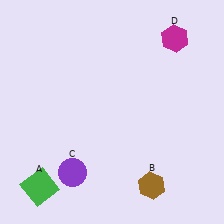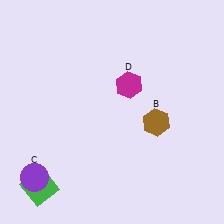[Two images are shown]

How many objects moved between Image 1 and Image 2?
3 objects moved between the two images.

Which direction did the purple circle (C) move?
The purple circle (C) moved left.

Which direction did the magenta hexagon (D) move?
The magenta hexagon (D) moved down.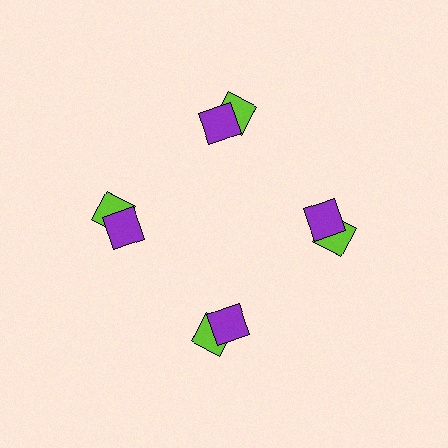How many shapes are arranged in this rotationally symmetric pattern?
There are 8 shapes, arranged in 4 groups of 2.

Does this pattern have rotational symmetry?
Yes, this pattern has 4-fold rotational symmetry. It looks the same after rotating 90 degrees around the center.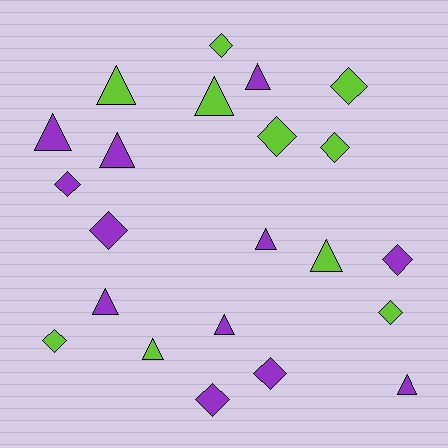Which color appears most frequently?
Purple, with 12 objects.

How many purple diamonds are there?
There are 5 purple diamonds.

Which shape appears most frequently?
Triangle, with 11 objects.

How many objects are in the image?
There are 22 objects.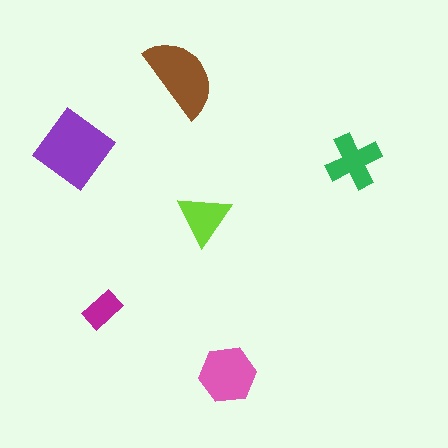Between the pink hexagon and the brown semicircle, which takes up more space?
The brown semicircle.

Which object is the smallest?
The magenta rectangle.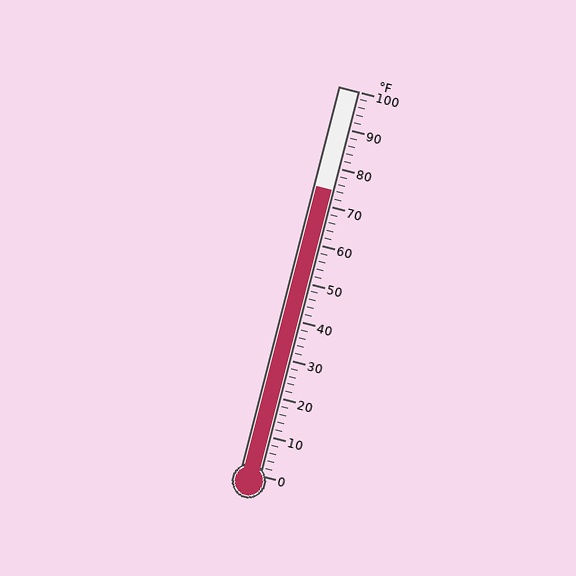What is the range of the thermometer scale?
The thermometer scale ranges from 0°F to 100°F.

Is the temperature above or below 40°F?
The temperature is above 40°F.